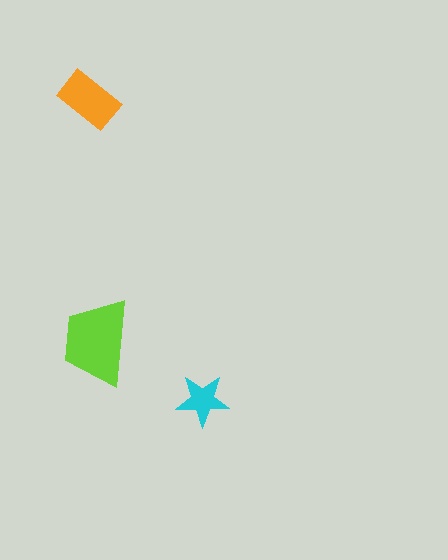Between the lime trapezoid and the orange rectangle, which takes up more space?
The lime trapezoid.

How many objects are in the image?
There are 3 objects in the image.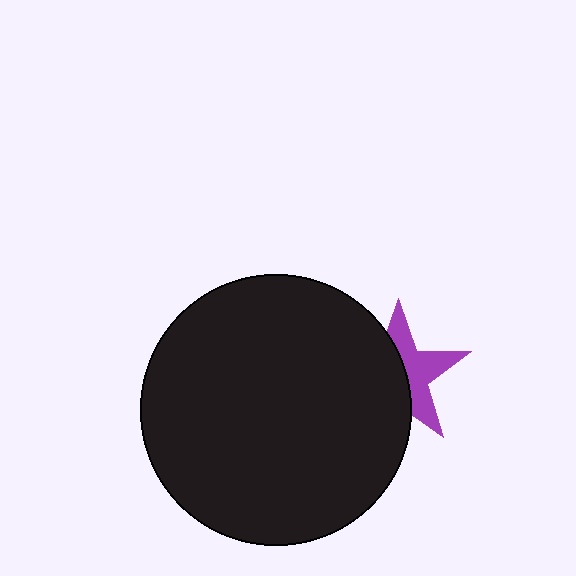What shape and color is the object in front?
The object in front is a black circle.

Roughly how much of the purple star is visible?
About half of it is visible (roughly 47%).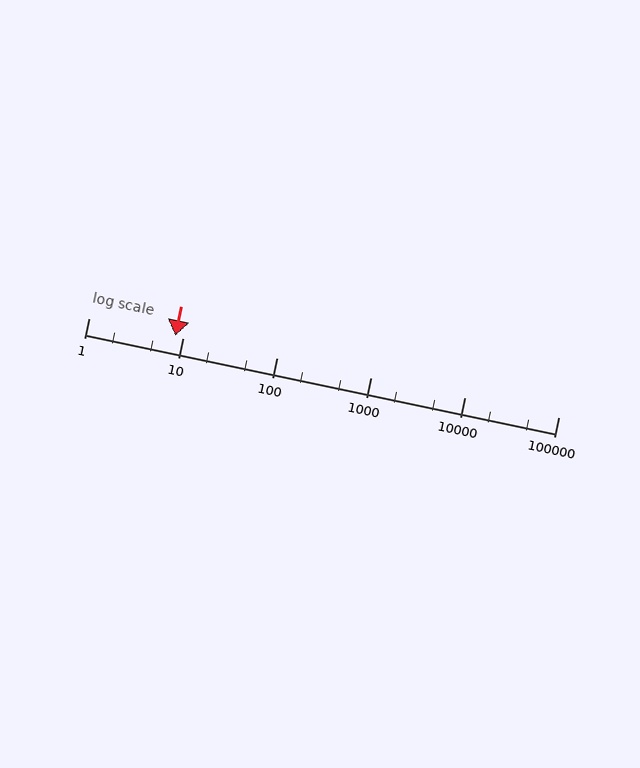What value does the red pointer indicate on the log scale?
The pointer indicates approximately 8.4.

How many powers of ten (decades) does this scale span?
The scale spans 5 decades, from 1 to 100000.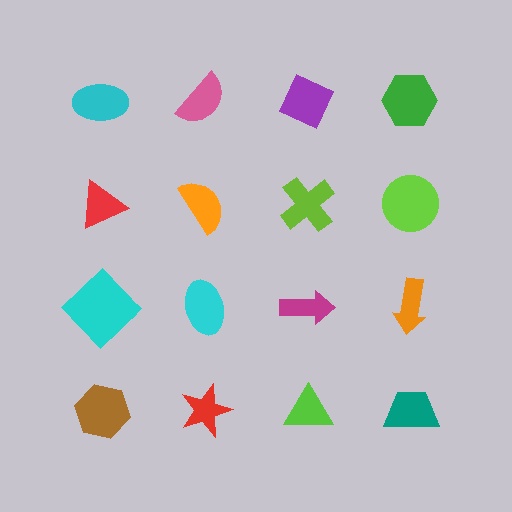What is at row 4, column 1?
A brown hexagon.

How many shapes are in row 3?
4 shapes.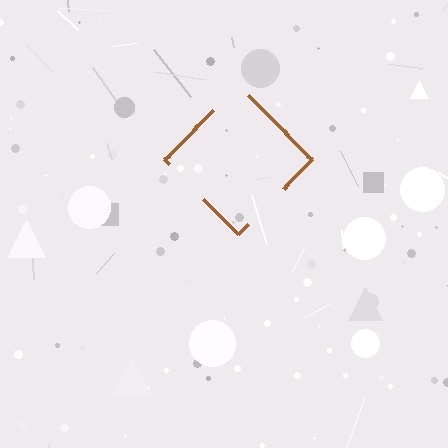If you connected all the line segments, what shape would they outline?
They would outline a diamond.